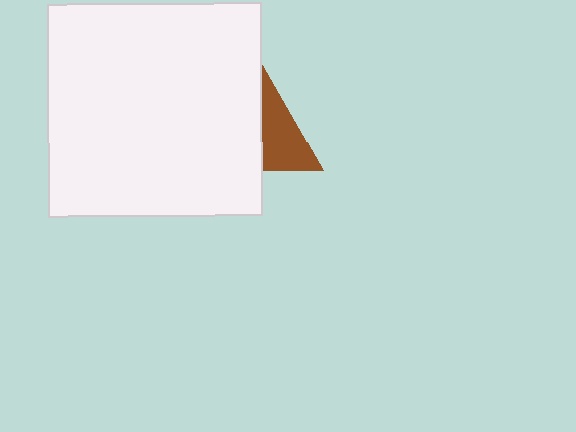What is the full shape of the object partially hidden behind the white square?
The partially hidden object is a brown triangle.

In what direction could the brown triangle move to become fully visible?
The brown triangle could move right. That would shift it out from behind the white square entirely.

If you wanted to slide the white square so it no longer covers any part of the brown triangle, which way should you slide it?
Slide it left — that is the most direct way to separate the two shapes.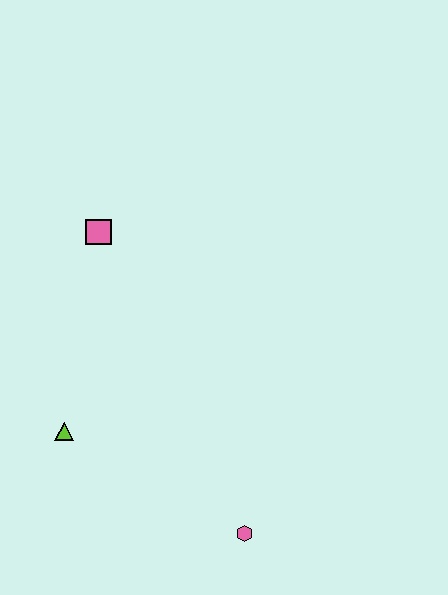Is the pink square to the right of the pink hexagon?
No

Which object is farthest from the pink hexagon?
The pink square is farthest from the pink hexagon.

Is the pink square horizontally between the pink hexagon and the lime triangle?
Yes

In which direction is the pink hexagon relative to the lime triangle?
The pink hexagon is to the right of the lime triangle.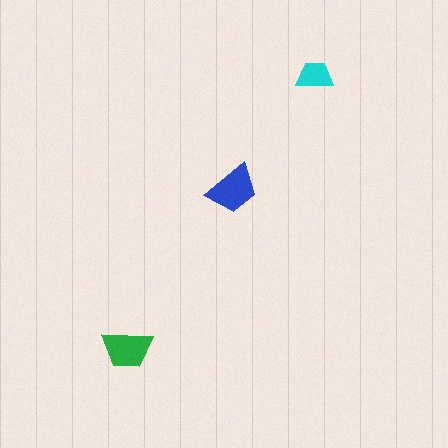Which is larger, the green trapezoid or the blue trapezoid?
The blue one.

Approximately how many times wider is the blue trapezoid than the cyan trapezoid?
About 1.5 times wider.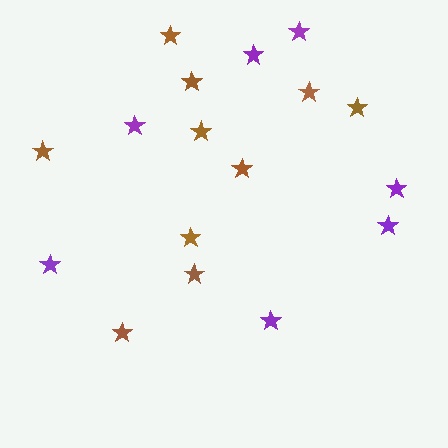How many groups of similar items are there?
There are 2 groups: one group of brown stars (10) and one group of purple stars (7).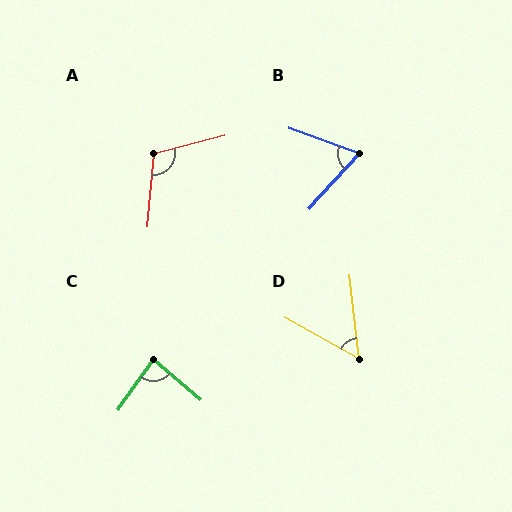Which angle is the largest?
A, at approximately 109 degrees.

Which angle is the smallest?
D, at approximately 55 degrees.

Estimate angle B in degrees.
Approximately 67 degrees.